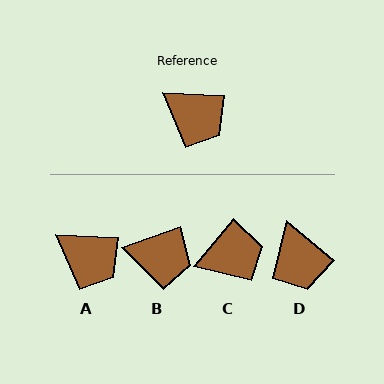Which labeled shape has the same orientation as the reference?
A.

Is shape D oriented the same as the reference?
No, it is off by about 37 degrees.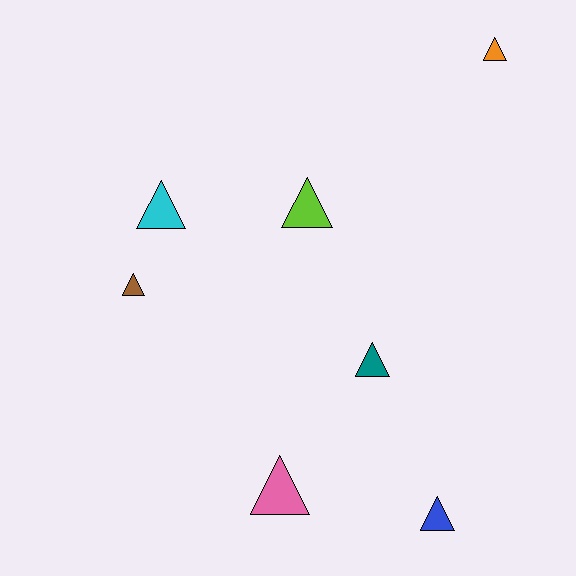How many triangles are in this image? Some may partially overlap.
There are 7 triangles.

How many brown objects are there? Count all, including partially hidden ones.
There is 1 brown object.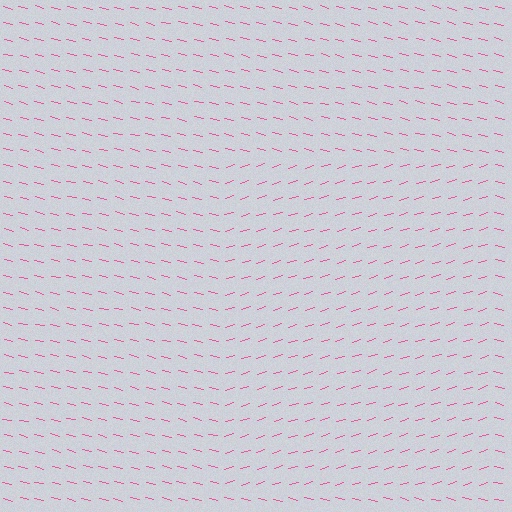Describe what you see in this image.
The image is filled with small pink line segments. A rectangle region in the image has lines oriented differently from the surrounding lines, creating a visible texture boundary.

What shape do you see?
I see a rectangle.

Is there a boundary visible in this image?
Yes, there is a texture boundary formed by a change in line orientation.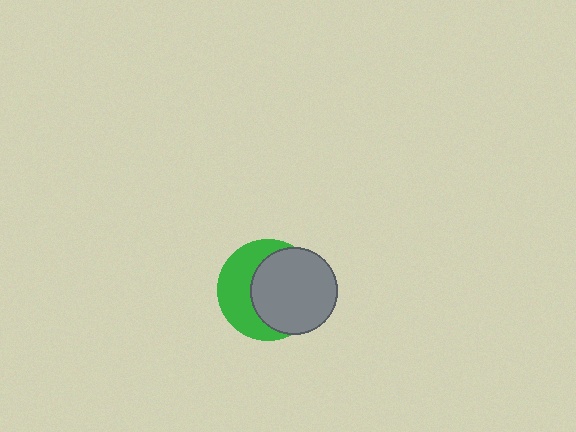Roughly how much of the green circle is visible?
A small part of it is visible (roughly 44%).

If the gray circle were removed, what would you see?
You would see the complete green circle.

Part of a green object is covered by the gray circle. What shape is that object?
It is a circle.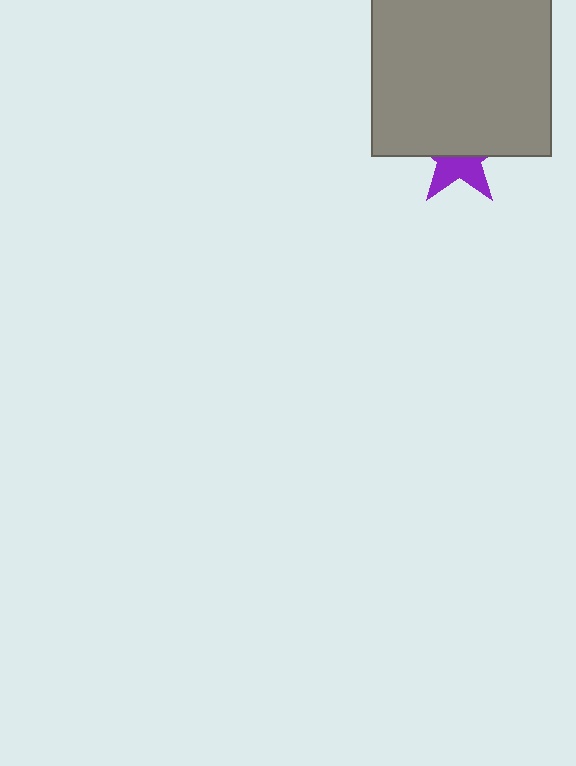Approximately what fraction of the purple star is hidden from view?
Roughly 58% of the purple star is hidden behind the gray square.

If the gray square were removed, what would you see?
You would see the complete purple star.